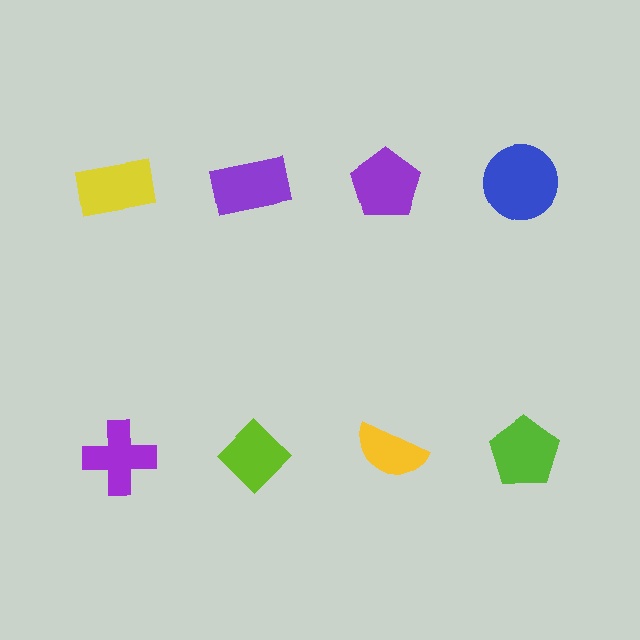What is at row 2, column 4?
A lime pentagon.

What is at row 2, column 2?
A lime diamond.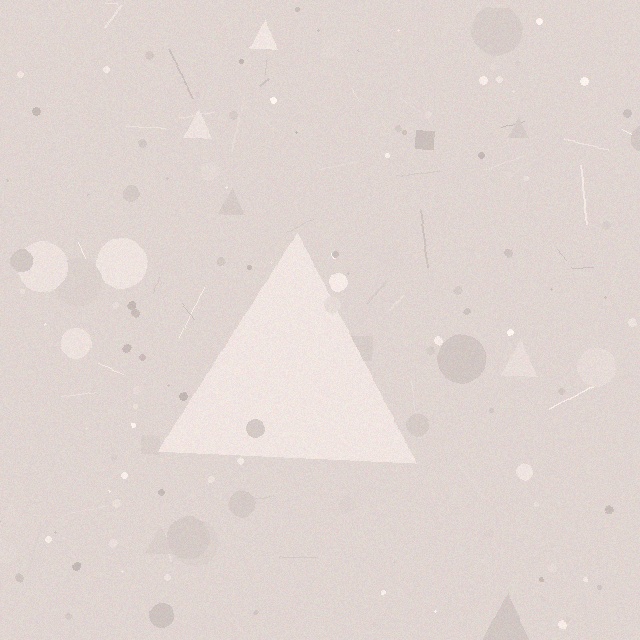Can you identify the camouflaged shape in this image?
The camouflaged shape is a triangle.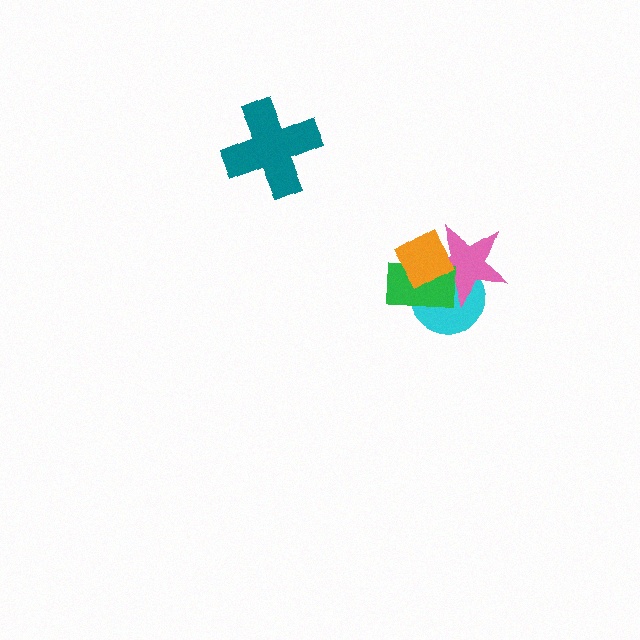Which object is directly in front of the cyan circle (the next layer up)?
The pink star is directly in front of the cyan circle.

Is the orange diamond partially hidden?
No, no other shape covers it.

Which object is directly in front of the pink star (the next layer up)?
The green rectangle is directly in front of the pink star.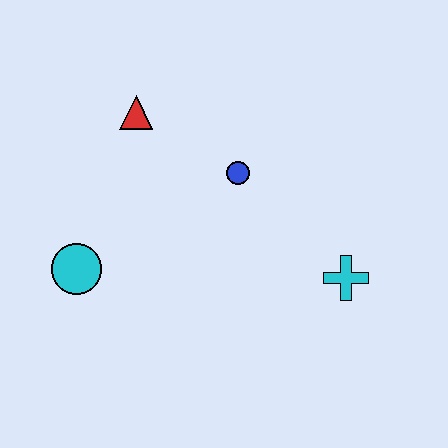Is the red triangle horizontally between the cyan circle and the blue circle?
Yes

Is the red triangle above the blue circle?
Yes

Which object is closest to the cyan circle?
The red triangle is closest to the cyan circle.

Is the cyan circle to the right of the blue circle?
No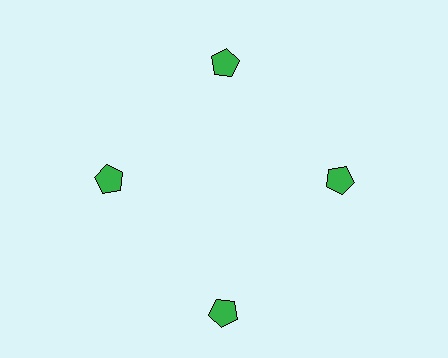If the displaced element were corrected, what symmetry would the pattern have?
It would have 4-fold rotational symmetry — the pattern would map onto itself every 90 degrees.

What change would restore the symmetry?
The symmetry would be restored by moving it inward, back onto the ring so that all 4 pentagons sit at equal angles and equal distance from the center.